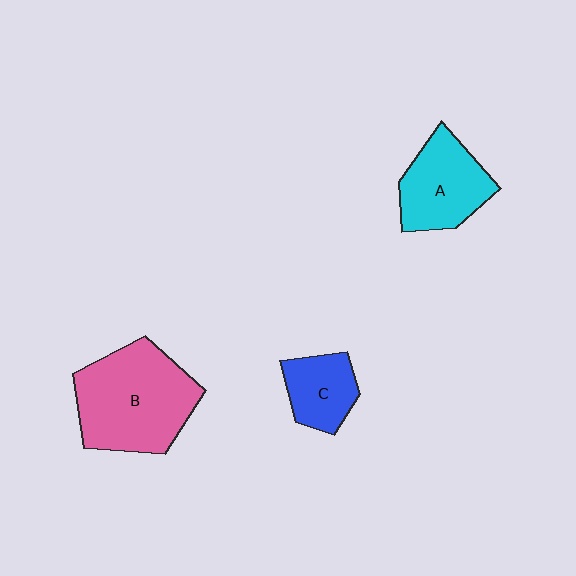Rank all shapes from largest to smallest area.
From largest to smallest: B (pink), A (cyan), C (blue).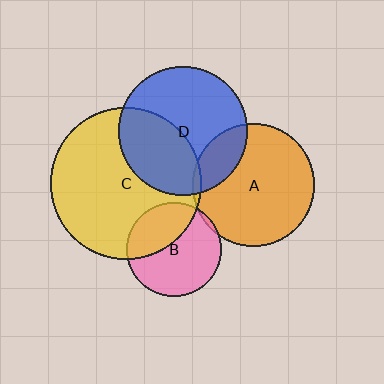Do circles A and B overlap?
Yes.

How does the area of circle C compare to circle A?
Approximately 1.5 times.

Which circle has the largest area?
Circle C (yellow).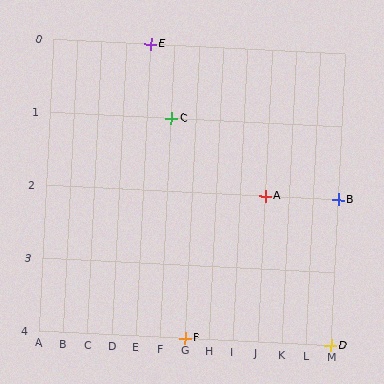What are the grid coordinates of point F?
Point F is at grid coordinates (G, 4).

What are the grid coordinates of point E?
Point E is at grid coordinates (E, 0).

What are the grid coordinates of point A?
Point A is at grid coordinates (J, 2).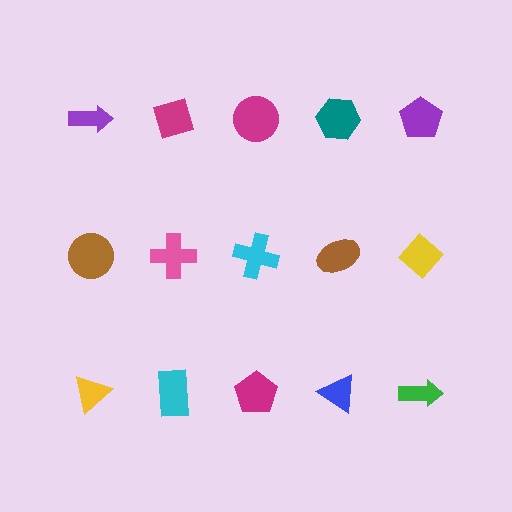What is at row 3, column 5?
A green arrow.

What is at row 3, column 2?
A cyan rectangle.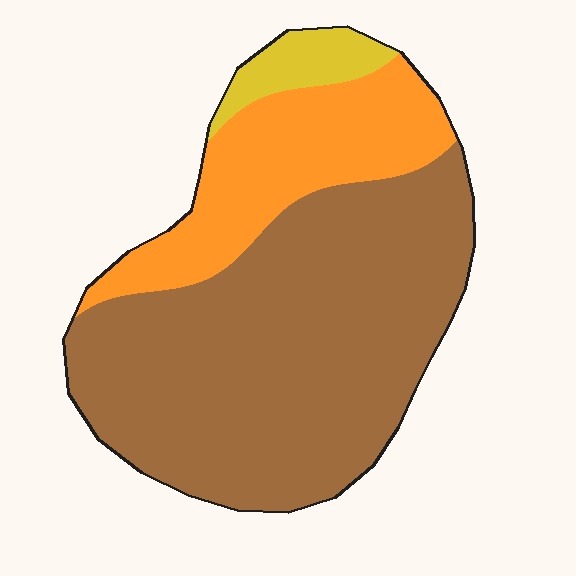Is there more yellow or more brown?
Brown.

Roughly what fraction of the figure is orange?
Orange takes up between a sixth and a third of the figure.